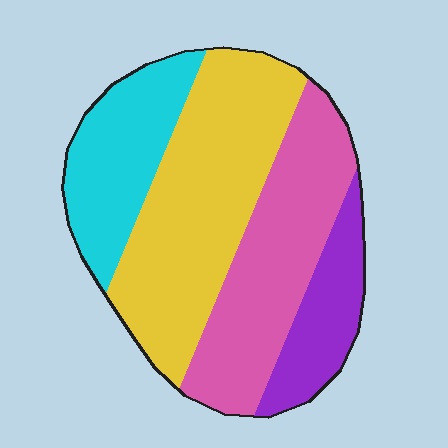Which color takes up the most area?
Yellow, at roughly 40%.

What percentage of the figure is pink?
Pink covers around 30% of the figure.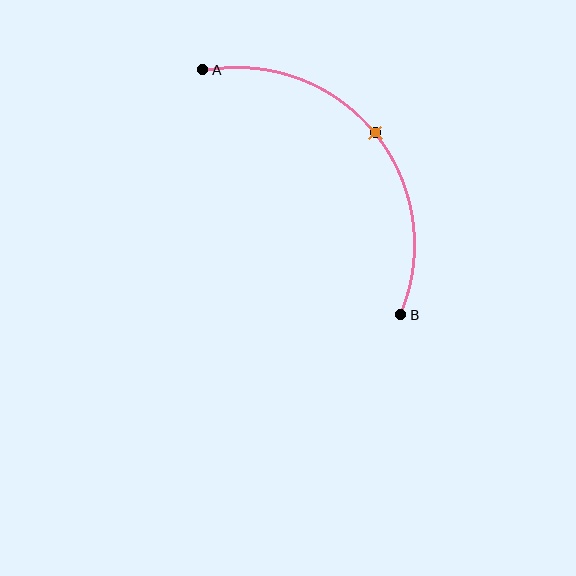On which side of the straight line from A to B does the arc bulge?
The arc bulges above and to the right of the straight line connecting A and B.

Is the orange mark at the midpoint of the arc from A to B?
Yes. The orange mark lies on the arc at equal arc-length from both A and B — it is the arc midpoint.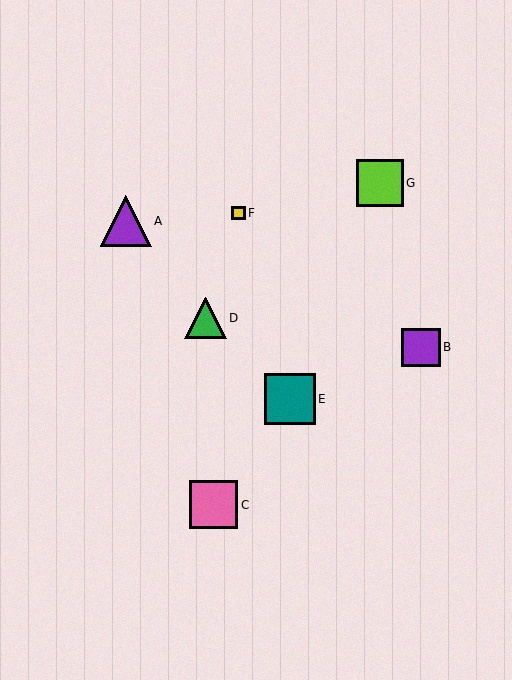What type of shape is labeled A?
Shape A is a purple triangle.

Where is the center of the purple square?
The center of the purple square is at (421, 347).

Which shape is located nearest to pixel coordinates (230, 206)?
The yellow square (labeled F) at (238, 213) is nearest to that location.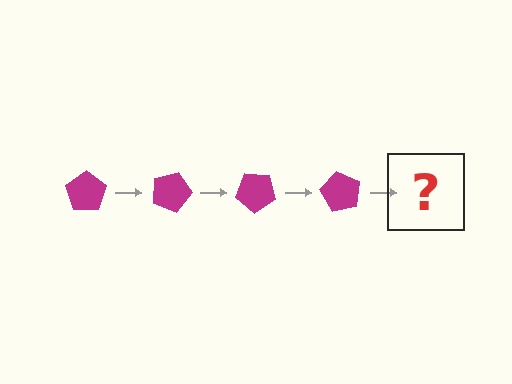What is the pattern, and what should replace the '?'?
The pattern is that the pentagon rotates 20 degrees each step. The '?' should be a magenta pentagon rotated 80 degrees.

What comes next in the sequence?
The next element should be a magenta pentagon rotated 80 degrees.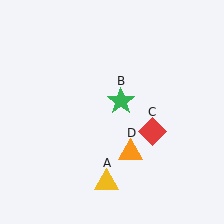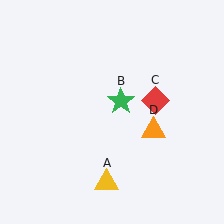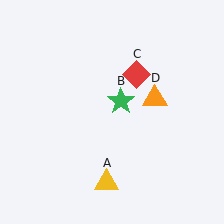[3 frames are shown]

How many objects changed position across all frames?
2 objects changed position: red diamond (object C), orange triangle (object D).